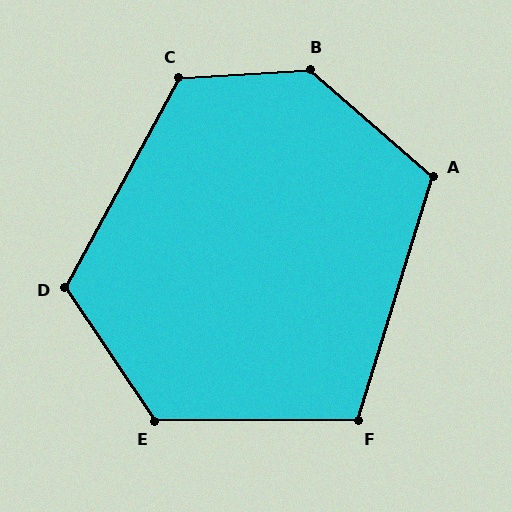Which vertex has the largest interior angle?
B, at approximately 135 degrees.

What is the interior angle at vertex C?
Approximately 122 degrees (obtuse).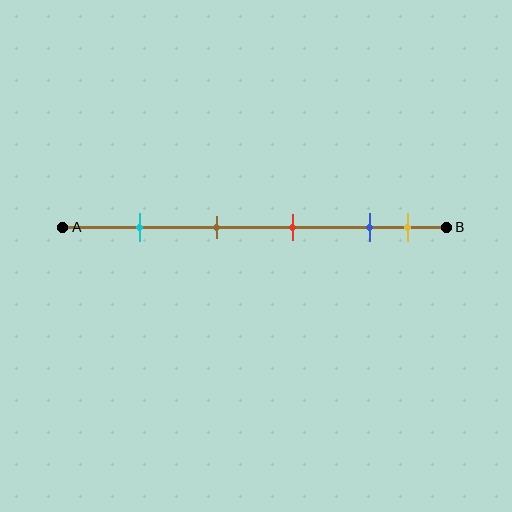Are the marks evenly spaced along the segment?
No, the marks are not evenly spaced.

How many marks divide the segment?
There are 5 marks dividing the segment.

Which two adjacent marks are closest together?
The blue and yellow marks are the closest adjacent pair.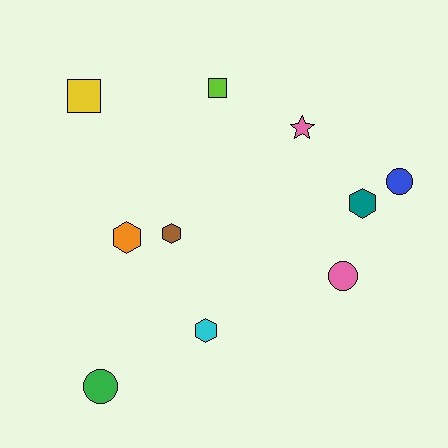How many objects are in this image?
There are 10 objects.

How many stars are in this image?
There is 1 star.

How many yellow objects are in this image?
There is 1 yellow object.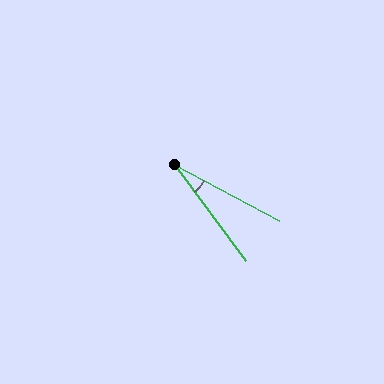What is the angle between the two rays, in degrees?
Approximately 25 degrees.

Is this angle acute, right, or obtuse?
It is acute.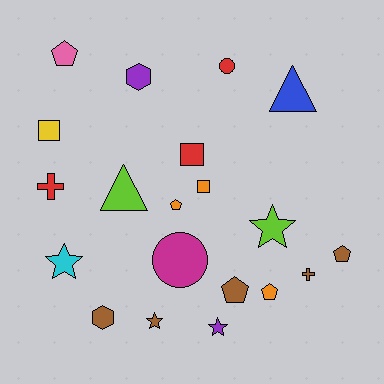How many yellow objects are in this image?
There is 1 yellow object.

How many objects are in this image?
There are 20 objects.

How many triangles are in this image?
There are 2 triangles.